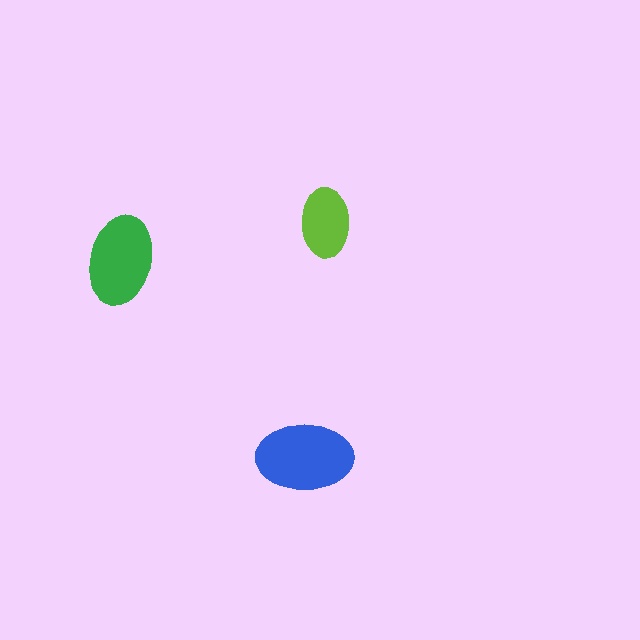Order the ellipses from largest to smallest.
the blue one, the green one, the lime one.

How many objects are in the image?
There are 3 objects in the image.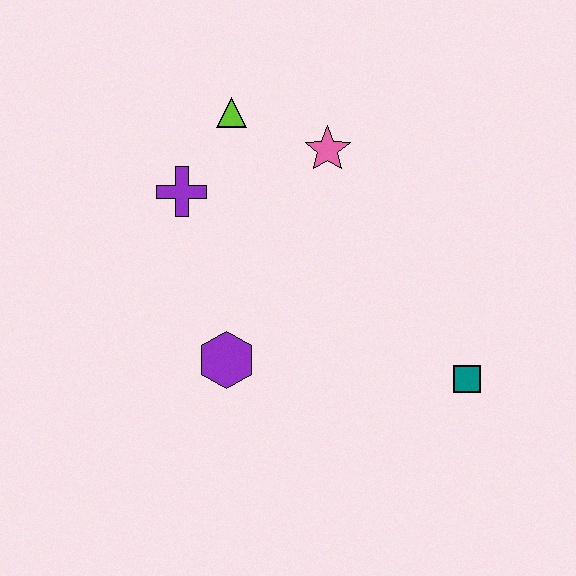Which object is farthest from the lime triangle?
The teal square is farthest from the lime triangle.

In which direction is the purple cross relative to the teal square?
The purple cross is to the left of the teal square.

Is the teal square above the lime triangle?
No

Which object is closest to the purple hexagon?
The purple cross is closest to the purple hexagon.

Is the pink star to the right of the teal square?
No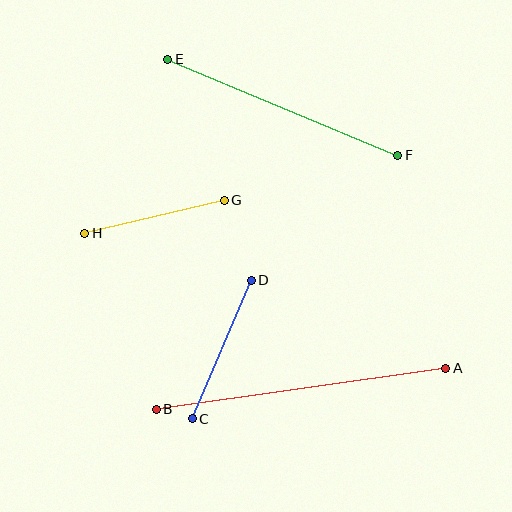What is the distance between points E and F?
The distance is approximately 249 pixels.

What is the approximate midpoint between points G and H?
The midpoint is at approximately (154, 217) pixels.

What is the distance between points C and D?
The distance is approximately 150 pixels.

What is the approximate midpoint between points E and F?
The midpoint is at approximately (283, 107) pixels.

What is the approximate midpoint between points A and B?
The midpoint is at approximately (301, 389) pixels.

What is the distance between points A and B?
The distance is approximately 292 pixels.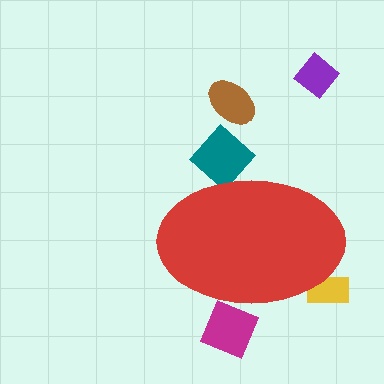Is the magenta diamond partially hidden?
Yes, the magenta diamond is partially hidden behind the red ellipse.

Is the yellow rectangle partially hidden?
Yes, the yellow rectangle is partially hidden behind the red ellipse.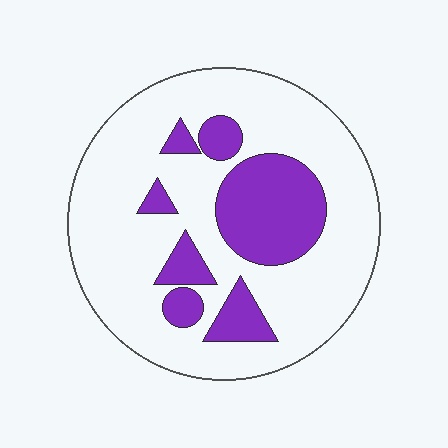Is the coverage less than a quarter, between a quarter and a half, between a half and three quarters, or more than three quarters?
Less than a quarter.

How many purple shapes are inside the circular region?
7.